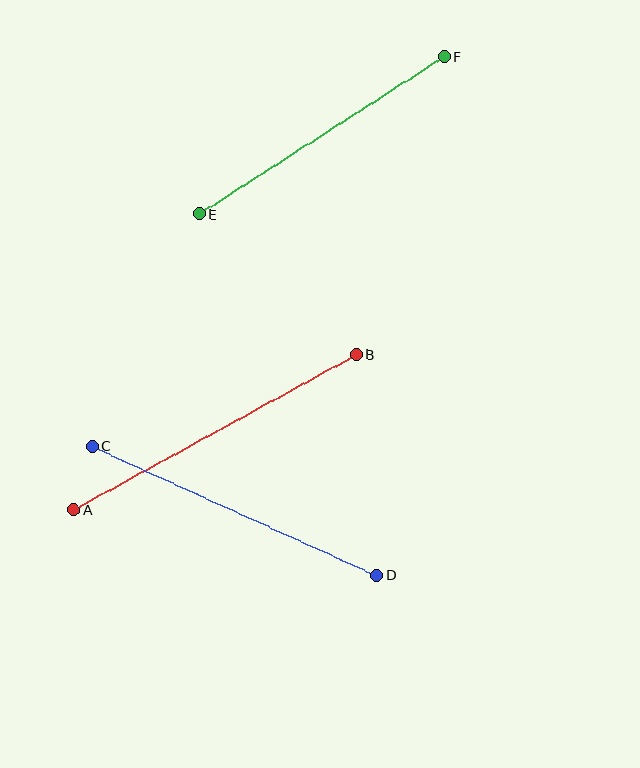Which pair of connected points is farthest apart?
Points A and B are farthest apart.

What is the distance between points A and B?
The distance is approximately 322 pixels.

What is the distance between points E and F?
The distance is approximately 291 pixels.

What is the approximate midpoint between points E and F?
The midpoint is at approximately (322, 135) pixels.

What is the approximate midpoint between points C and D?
The midpoint is at approximately (234, 511) pixels.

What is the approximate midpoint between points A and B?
The midpoint is at approximately (215, 432) pixels.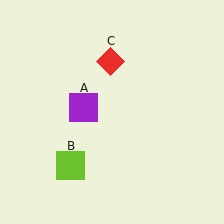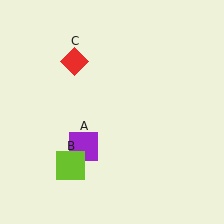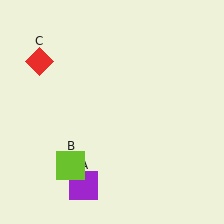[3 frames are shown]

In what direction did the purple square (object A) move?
The purple square (object A) moved down.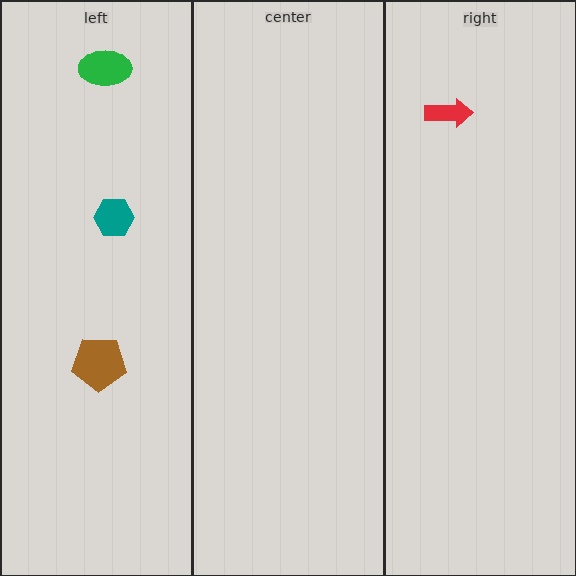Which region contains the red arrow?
The right region.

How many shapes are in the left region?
3.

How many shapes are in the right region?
1.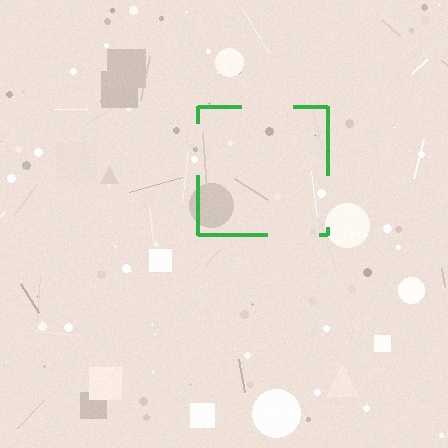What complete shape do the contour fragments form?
The contour fragments form a square.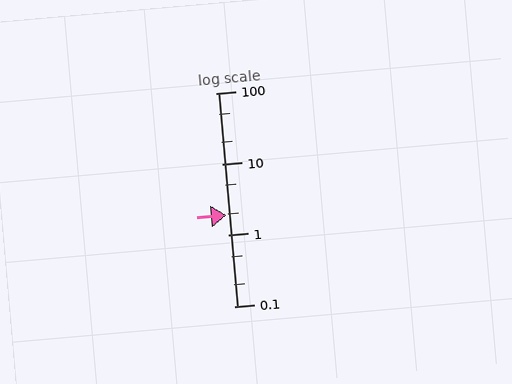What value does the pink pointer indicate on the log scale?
The pointer indicates approximately 1.9.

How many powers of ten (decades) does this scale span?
The scale spans 3 decades, from 0.1 to 100.